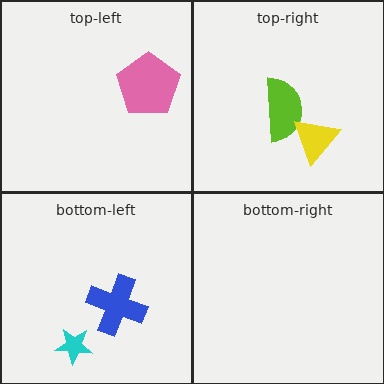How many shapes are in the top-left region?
1.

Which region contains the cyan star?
The bottom-left region.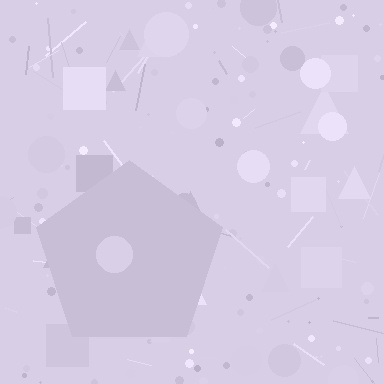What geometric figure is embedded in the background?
A pentagon is embedded in the background.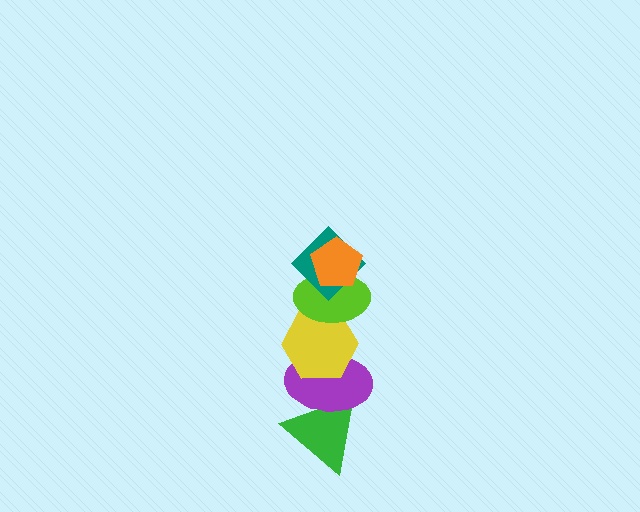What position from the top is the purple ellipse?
The purple ellipse is 5th from the top.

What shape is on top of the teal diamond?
The orange pentagon is on top of the teal diamond.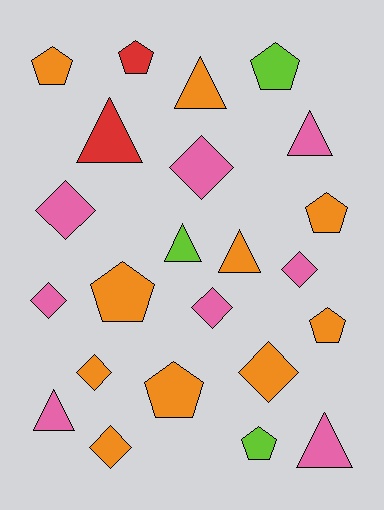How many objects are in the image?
There are 23 objects.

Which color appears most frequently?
Orange, with 10 objects.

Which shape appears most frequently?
Pentagon, with 8 objects.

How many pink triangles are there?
There are 3 pink triangles.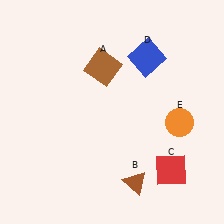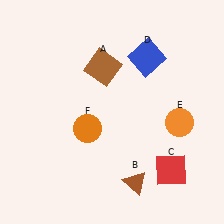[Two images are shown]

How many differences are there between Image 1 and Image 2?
There is 1 difference between the two images.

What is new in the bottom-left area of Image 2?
An orange circle (F) was added in the bottom-left area of Image 2.